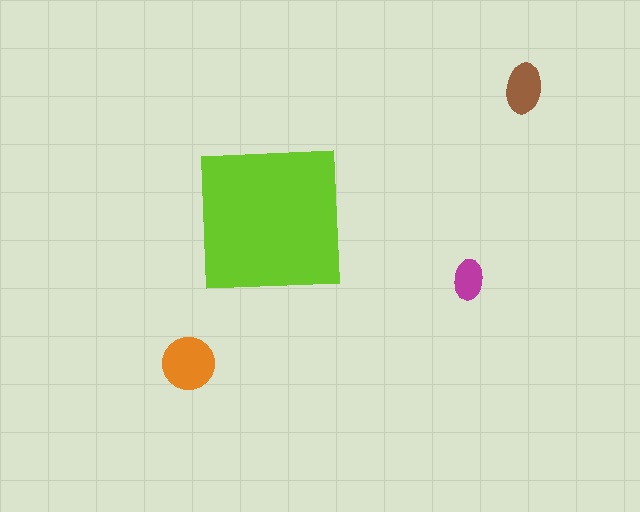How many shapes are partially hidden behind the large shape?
0 shapes are partially hidden.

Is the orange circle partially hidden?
No, the orange circle is fully visible.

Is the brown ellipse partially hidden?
No, the brown ellipse is fully visible.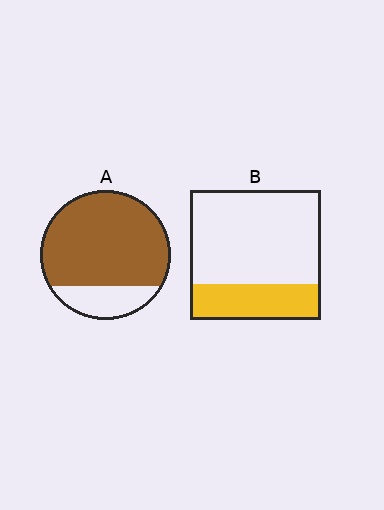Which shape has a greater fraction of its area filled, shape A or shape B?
Shape A.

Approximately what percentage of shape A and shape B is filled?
A is approximately 80% and B is approximately 30%.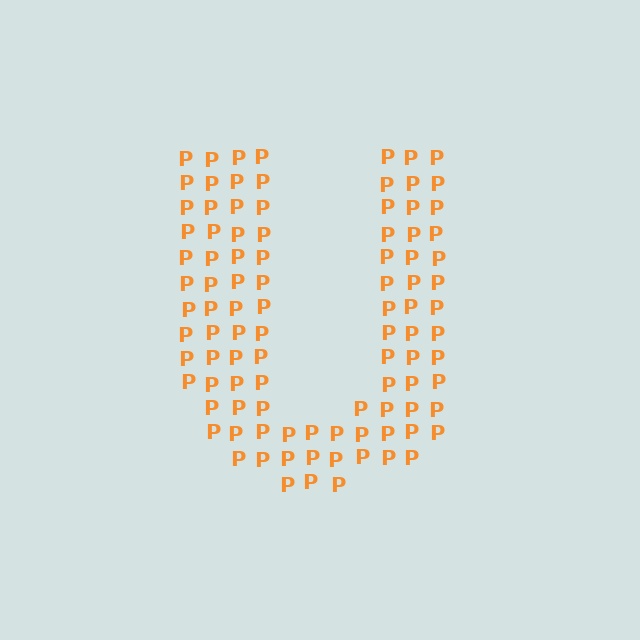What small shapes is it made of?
It is made of small letter P's.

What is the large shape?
The large shape is the letter U.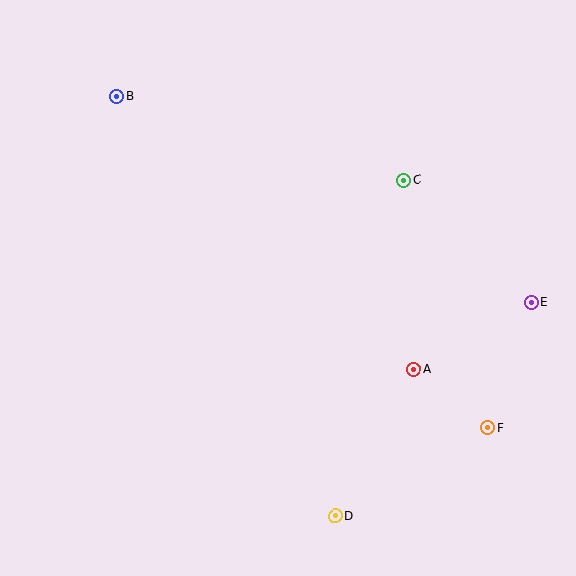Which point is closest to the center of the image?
Point A at (414, 369) is closest to the center.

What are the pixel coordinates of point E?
Point E is at (531, 302).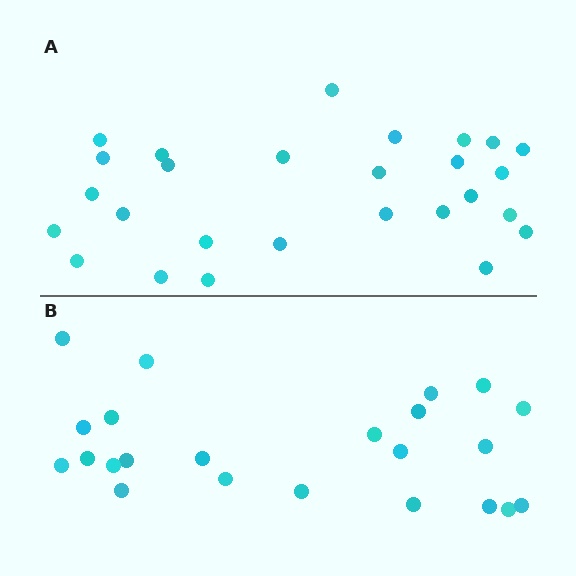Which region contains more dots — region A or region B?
Region A (the top region) has more dots.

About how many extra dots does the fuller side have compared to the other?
Region A has about 4 more dots than region B.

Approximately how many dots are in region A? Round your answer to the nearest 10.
About 30 dots. (The exact count is 27, which rounds to 30.)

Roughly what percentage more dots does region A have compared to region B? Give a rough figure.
About 15% more.